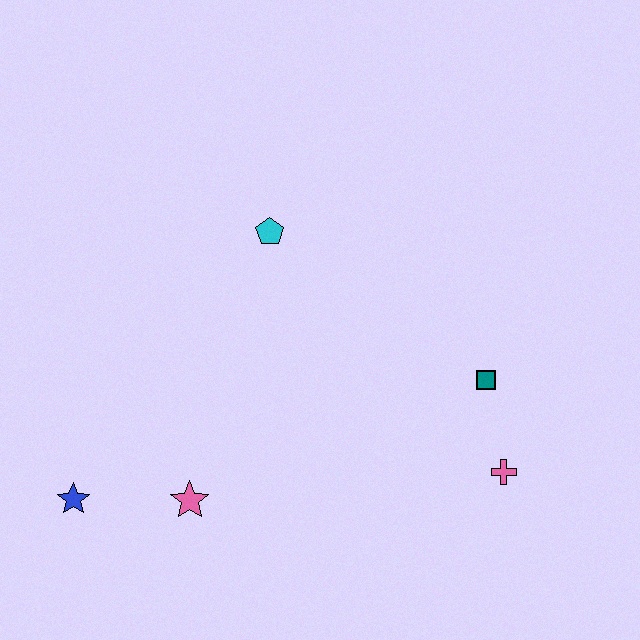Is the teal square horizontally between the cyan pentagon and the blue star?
No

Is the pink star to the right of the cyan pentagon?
No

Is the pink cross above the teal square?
No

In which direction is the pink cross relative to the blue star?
The pink cross is to the right of the blue star.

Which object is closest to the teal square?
The pink cross is closest to the teal square.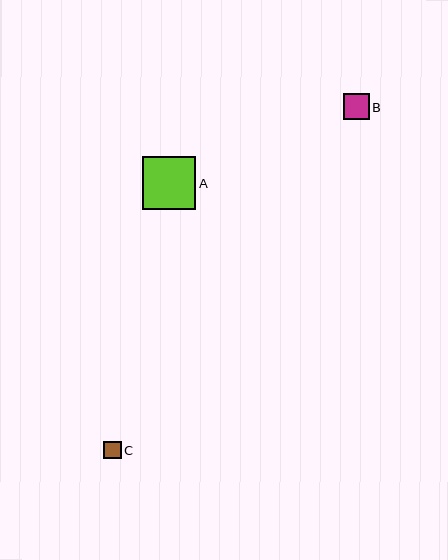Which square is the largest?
Square A is the largest with a size of approximately 53 pixels.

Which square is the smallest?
Square C is the smallest with a size of approximately 17 pixels.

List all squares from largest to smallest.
From largest to smallest: A, B, C.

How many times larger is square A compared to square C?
Square A is approximately 3.0 times the size of square C.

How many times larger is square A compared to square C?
Square A is approximately 3.0 times the size of square C.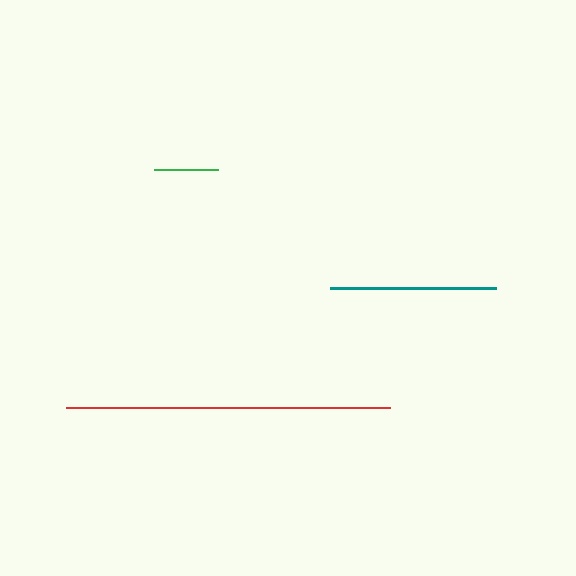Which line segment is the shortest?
The green line is the shortest at approximately 63 pixels.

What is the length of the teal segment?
The teal segment is approximately 165 pixels long.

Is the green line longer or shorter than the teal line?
The teal line is longer than the green line.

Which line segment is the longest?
The red line is the longest at approximately 324 pixels.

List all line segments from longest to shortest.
From longest to shortest: red, teal, green.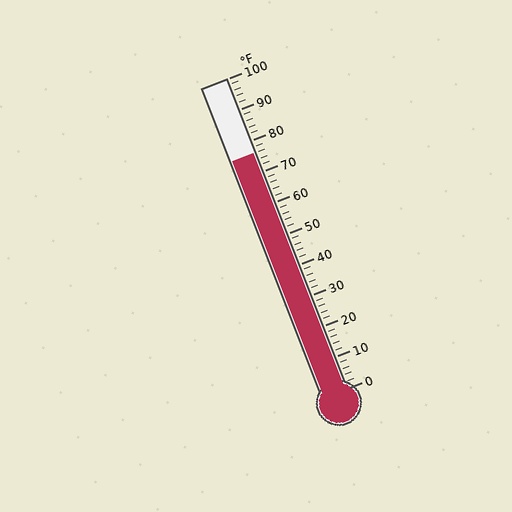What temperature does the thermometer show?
The thermometer shows approximately 76°F.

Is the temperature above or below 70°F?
The temperature is above 70°F.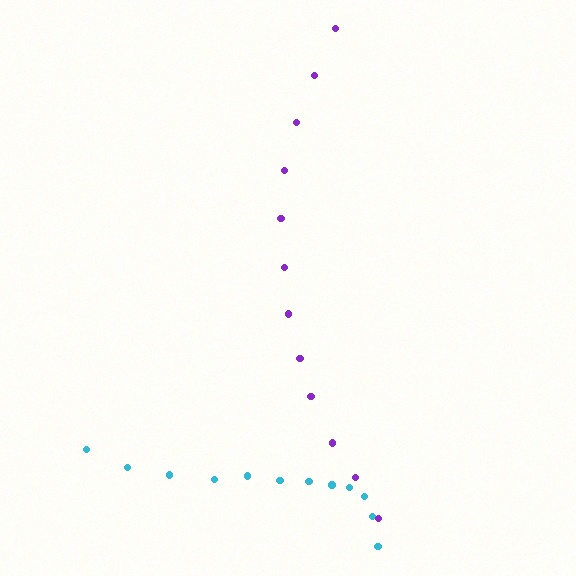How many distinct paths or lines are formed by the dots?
There are 2 distinct paths.